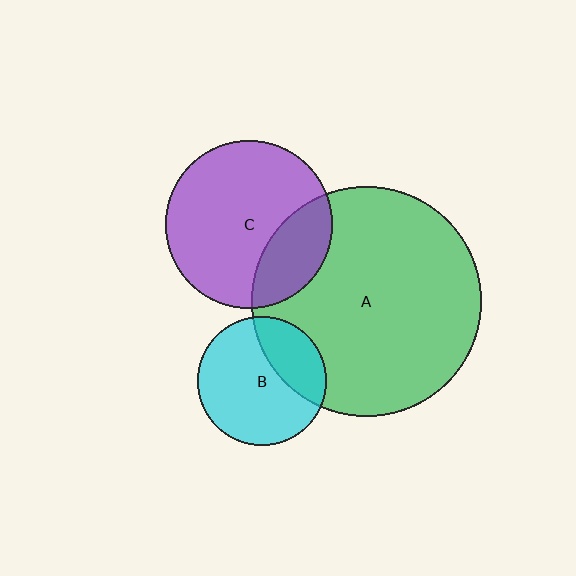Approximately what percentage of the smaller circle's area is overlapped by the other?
Approximately 25%.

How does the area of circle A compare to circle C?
Approximately 1.9 times.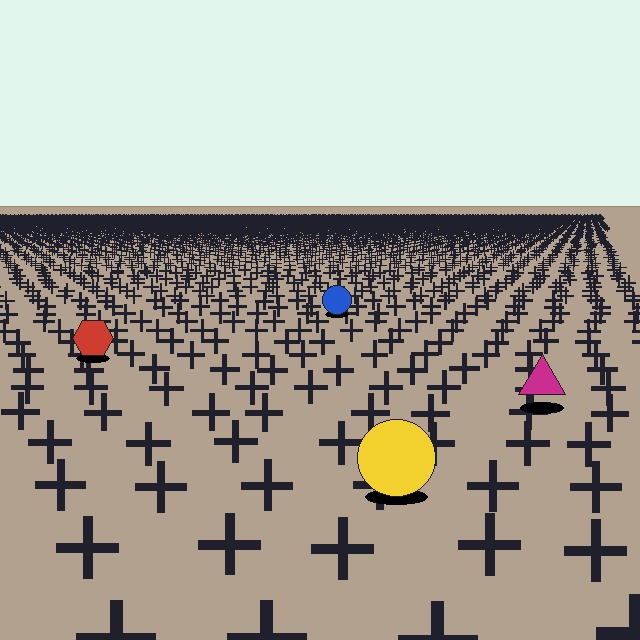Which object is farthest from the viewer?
The blue circle is farthest from the viewer. It appears smaller and the ground texture around it is denser.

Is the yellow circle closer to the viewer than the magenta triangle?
Yes. The yellow circle is closer — you can tell from the texture gradient: the ground texture is coarser near it.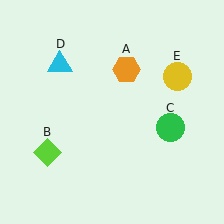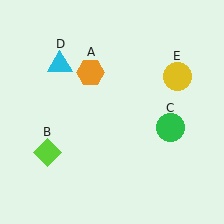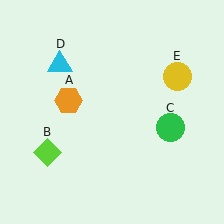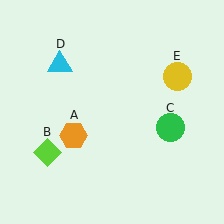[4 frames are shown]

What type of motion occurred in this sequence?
The orange hexagon (object A) rotated counterclockwise around the center of the scene.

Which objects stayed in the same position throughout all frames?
Lime diamond (object B) and green circle (object C) and cyan triangle (object D) and yellow circle (object E) remained stationary.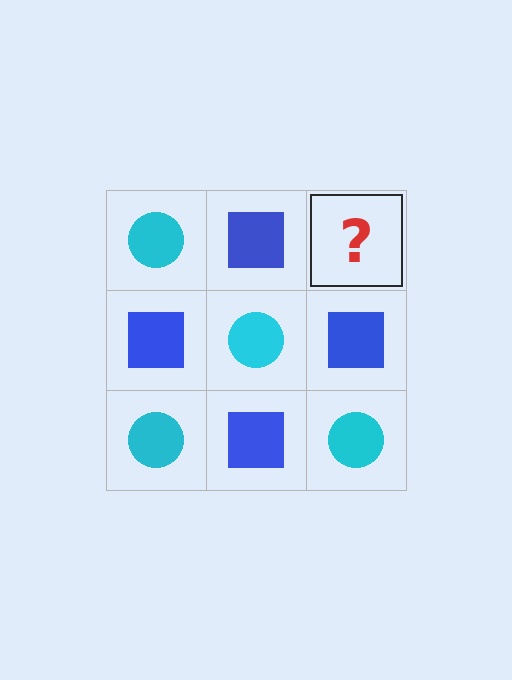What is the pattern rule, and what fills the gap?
The rule is that it alternates cyan circle and blue square in a checkerboard pattern. The gap should be filled with a cyan circle.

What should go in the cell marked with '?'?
The missing cell should contain a cyan circle.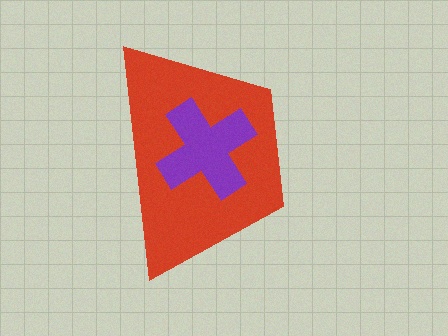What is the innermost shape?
The purple cross.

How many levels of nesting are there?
2.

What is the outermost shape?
The red trapezoid.